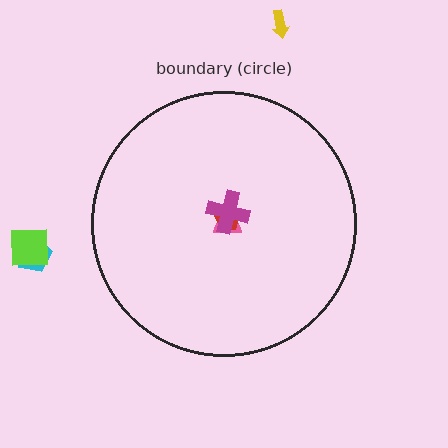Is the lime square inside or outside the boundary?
Outside.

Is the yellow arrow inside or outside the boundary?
Outside.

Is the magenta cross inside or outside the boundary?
Inside.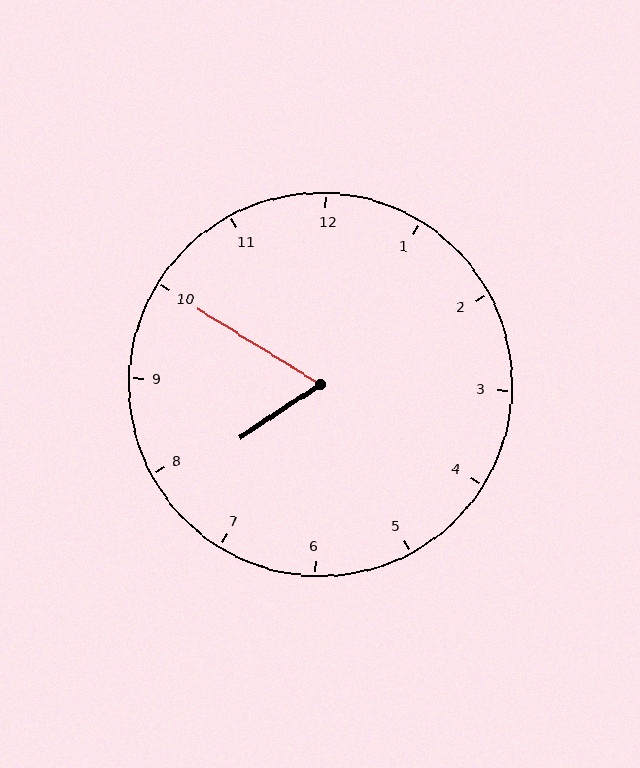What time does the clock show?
7:50.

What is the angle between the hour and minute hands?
Approximately 65 degrees.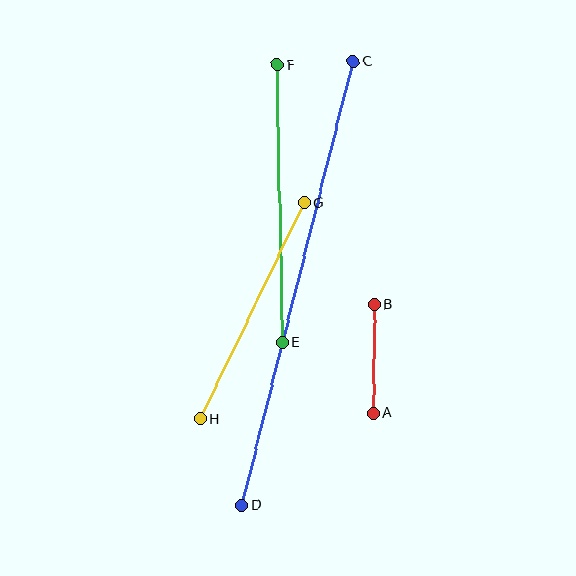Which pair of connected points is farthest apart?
Points C and D are farthest apart.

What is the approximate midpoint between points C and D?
The midpoint is at approximately (297, 283) pixels.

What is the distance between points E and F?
The distance is approximately 278 pixels.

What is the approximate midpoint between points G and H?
The midpoint is at approximately (252, 311) pixels.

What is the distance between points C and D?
The distance is approximately 458 pixels.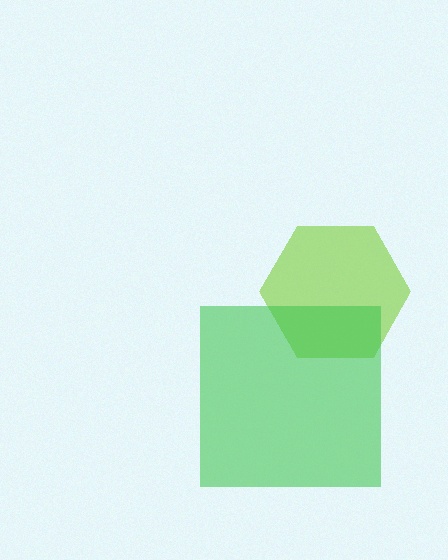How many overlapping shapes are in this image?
There are 2 overlapping shapes in the image.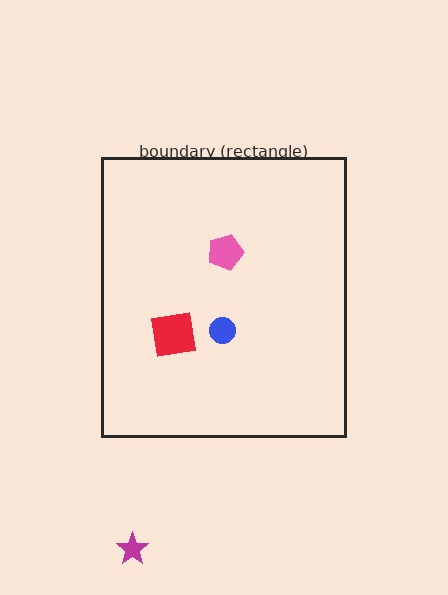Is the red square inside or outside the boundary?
Inside.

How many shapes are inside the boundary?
3 inside, 1 outside.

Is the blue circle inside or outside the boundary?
Inside.